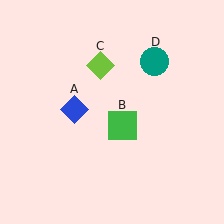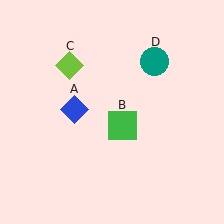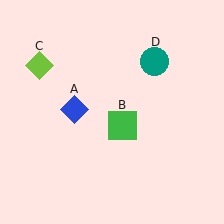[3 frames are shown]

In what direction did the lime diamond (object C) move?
The lime diamond (object C) moved left.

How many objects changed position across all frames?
1 object changed position: lime diamond (object C).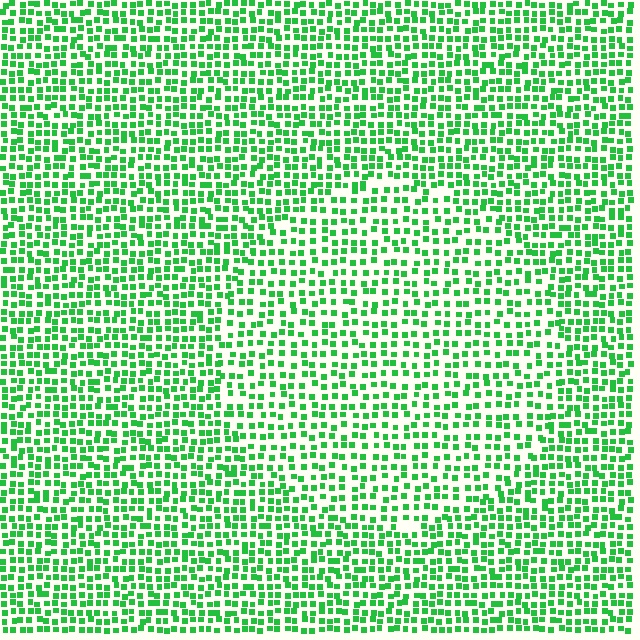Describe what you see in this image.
The image contains small green elements arranged at two different densities. A circle-shaped region is visible where the elements are less densely packed than the surrounding area.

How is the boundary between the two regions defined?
The boundary is defined by a change in element density (approximately 1.4x ratio). All elements are the same color, size, and shape.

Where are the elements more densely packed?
The elements are more densely packed outside the circle boundary.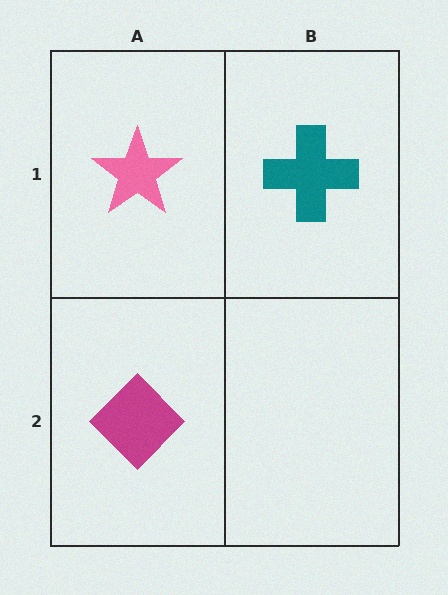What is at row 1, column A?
A pink star.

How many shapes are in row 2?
1 shape.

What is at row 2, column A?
A magenta diamond.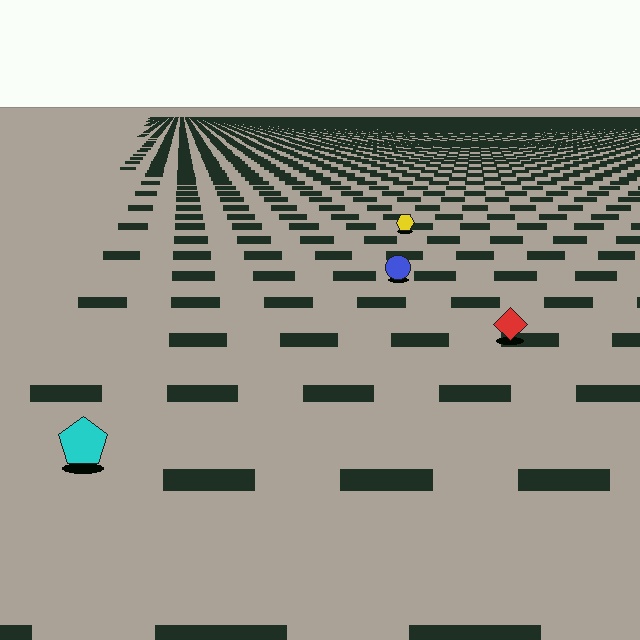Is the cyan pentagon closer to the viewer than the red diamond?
Yes. The cyan pentagon is closer — you can tell from the texture gradient: the ground texture is coarser near it.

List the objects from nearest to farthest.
From nearest to farthest: the cyan pentagon, the red diamond, the blue circle, the yellow hexagon.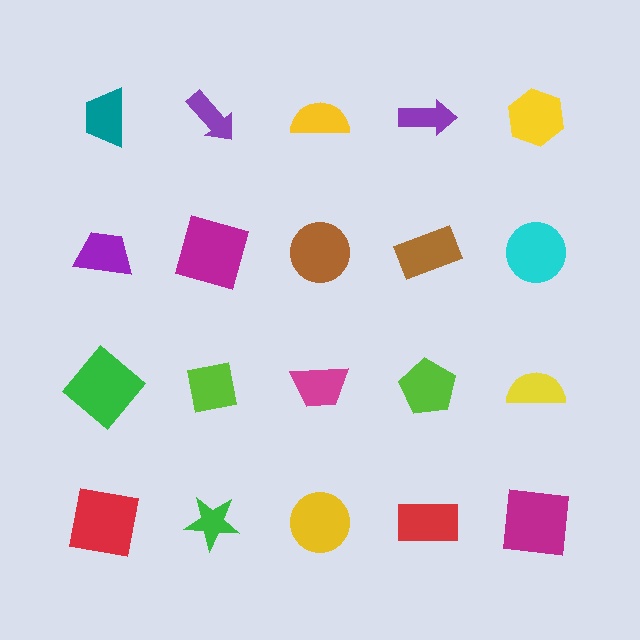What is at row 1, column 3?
A yellow semicircle.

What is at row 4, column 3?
A yellow circle.